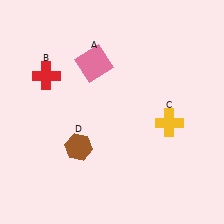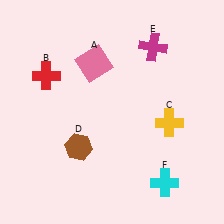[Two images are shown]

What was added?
A magenta cross (E), a cyan cross (F) were added in Image 2.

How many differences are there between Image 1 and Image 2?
There are 2 differences between the two images.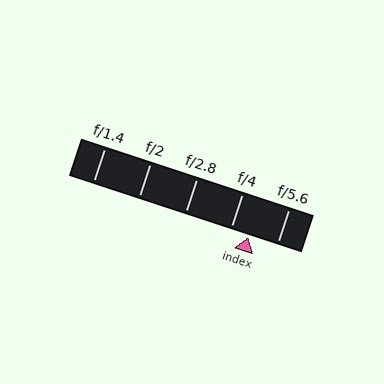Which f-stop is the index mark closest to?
The index mark is closest to f/4.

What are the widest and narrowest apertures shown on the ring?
The widest aperture shown is f/1.4 and the narrowest is f/5.6.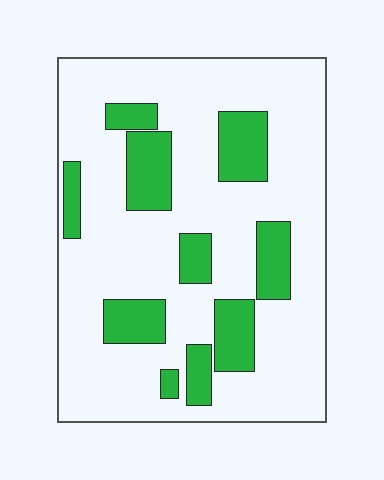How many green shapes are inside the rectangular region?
10.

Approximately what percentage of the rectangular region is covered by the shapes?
Approximately 25%.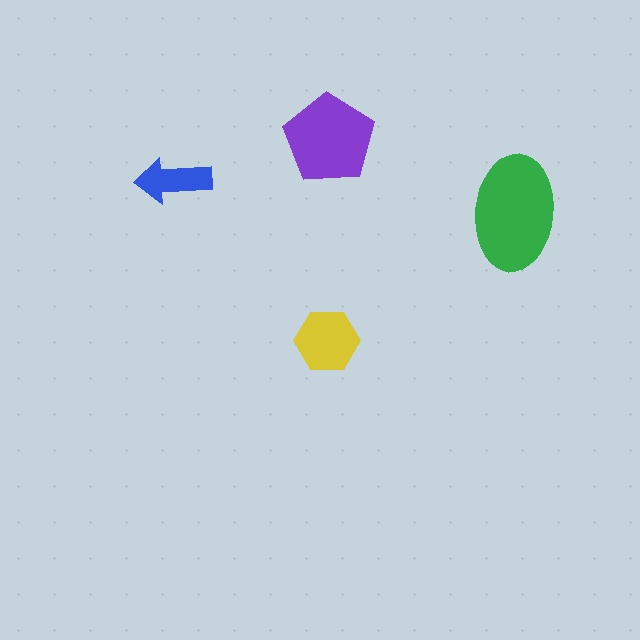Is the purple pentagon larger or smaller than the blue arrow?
Larger.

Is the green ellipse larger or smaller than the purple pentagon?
Larger.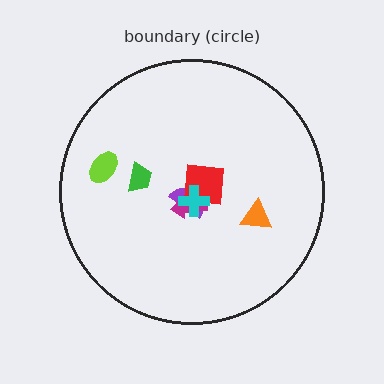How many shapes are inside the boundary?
7 inside, 0 outside.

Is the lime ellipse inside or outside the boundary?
Inside.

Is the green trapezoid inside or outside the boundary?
Inside.